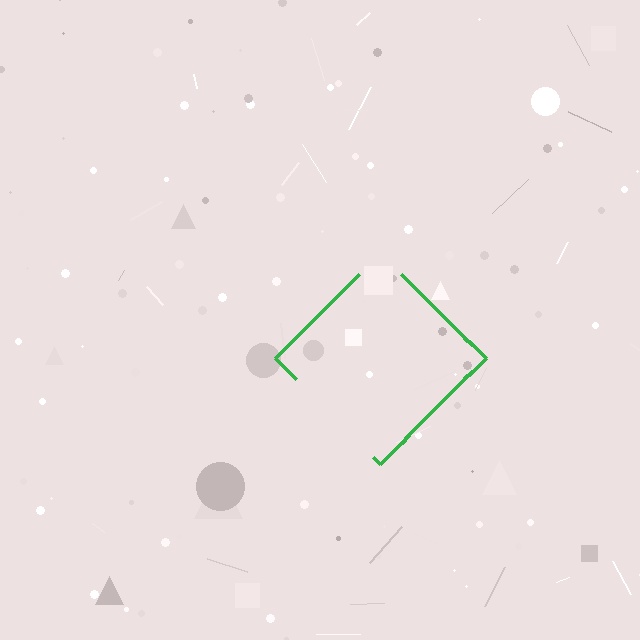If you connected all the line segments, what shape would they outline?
They would outline a diamond.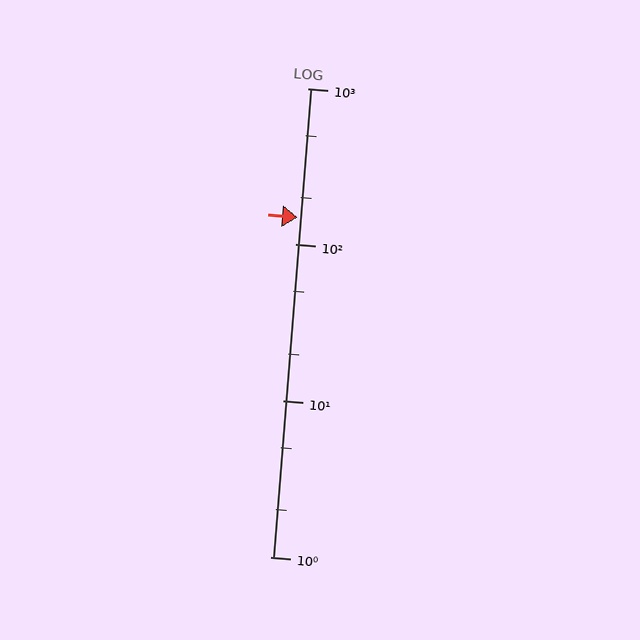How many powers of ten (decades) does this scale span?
The scale spans 3 decades, from 1 to 1000.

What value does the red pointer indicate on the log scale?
The pointer indicates approximately 150.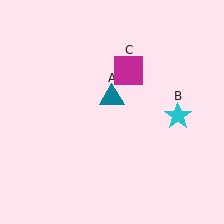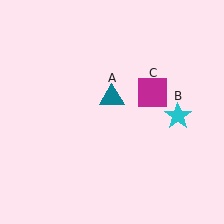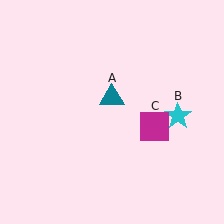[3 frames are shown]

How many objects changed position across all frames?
1 object changed position: magenta square (object C).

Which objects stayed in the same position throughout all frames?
Teal triangle (object A) and cyan star (object B) remained stationary.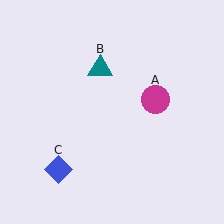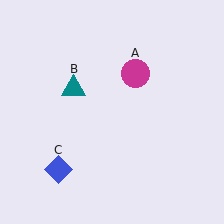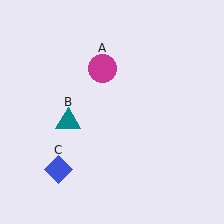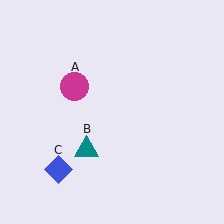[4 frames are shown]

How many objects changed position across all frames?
2 objects changed position: magenta circle (object A), teal triangle (object B).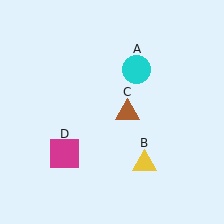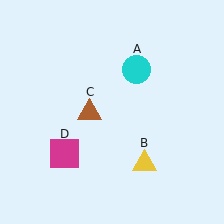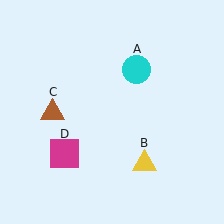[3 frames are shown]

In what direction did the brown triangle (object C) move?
The brown triangle (object C) moved left.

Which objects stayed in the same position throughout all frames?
Cyan circle (object A) and yellow triangle (object B) and magenta square (object D) remained stationary.